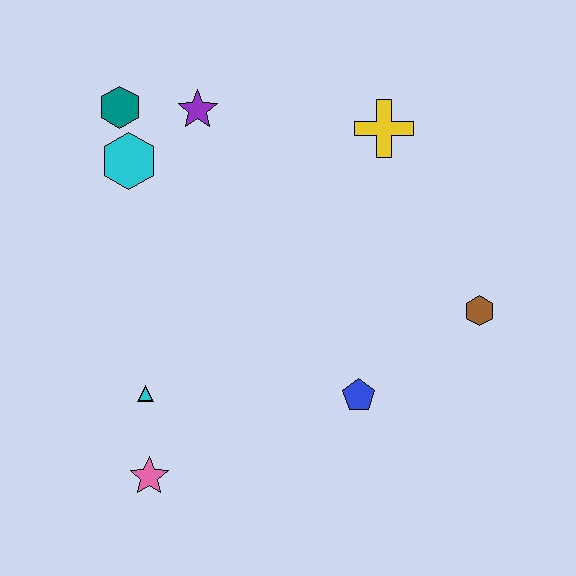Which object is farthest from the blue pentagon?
The teal hexagon is farthest from the blue pentagon.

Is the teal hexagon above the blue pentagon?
Yes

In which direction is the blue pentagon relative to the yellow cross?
The blue pentagon is below the yellow cross.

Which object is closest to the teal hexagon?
The cyan hexagon is closest to the teal hexagon.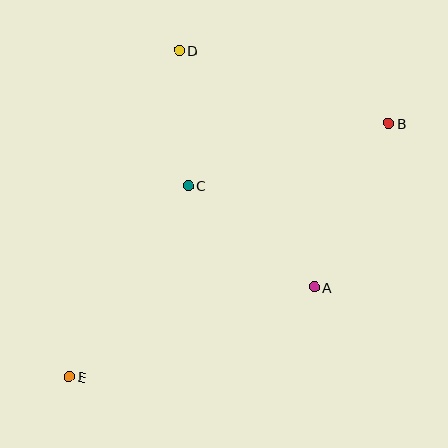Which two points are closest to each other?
Points C and D are closest to each other.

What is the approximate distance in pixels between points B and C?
The distance between B and C is approximately 210 pixels.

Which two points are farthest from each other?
Points B and E are farthest from each other.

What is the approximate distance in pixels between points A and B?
The distance between A and B is approximately 180 pixels.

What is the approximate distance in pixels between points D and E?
The distance between D and E is approximately 345 pixels.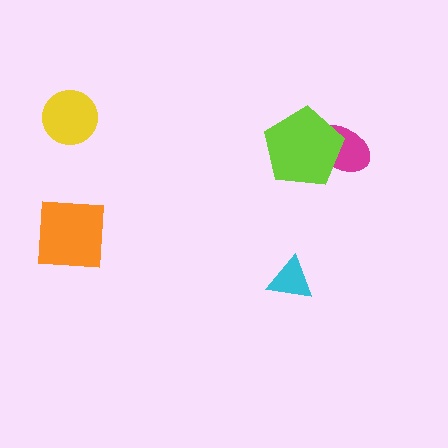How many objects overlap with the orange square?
0 objects overlap with the orange square.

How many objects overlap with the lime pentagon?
1 object overlaps with the lime pentagon.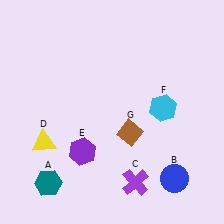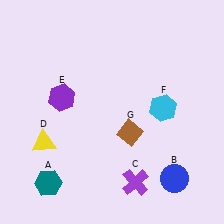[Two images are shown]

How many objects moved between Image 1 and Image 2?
1 object moved between the two images.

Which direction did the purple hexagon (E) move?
The purple hexagon (E) moved up.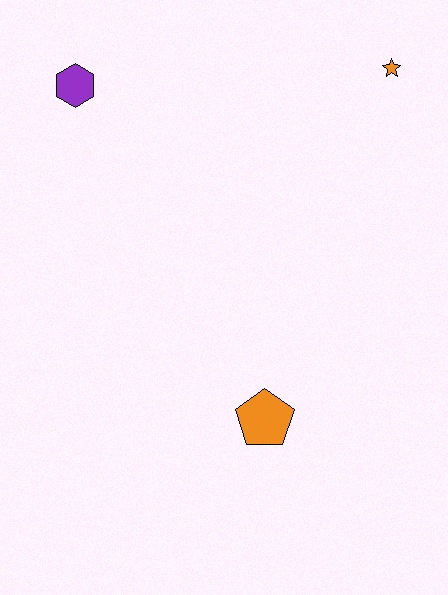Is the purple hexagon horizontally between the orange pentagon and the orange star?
No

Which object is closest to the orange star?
The purple hexagon is closest to the orange star.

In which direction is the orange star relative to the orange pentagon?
The orange star is above the orange pentagon.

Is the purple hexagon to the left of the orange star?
Yes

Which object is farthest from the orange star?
The orange pentagon is farthest from the orange star.